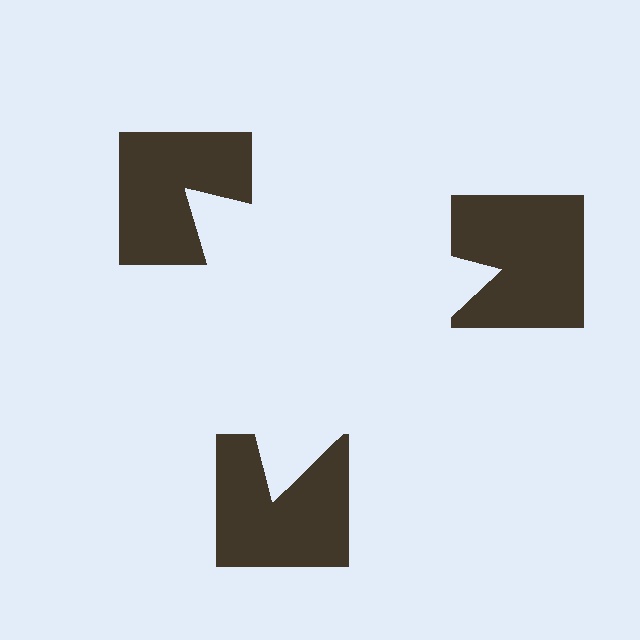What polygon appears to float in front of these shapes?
An illusory triangle — its edges are inferred from the aligned wedge cuts in the notched squares, not physically drawn.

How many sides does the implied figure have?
3 sides.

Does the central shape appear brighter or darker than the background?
It typically appears slightly brighter than the background, even though no actual brightness change is drawn.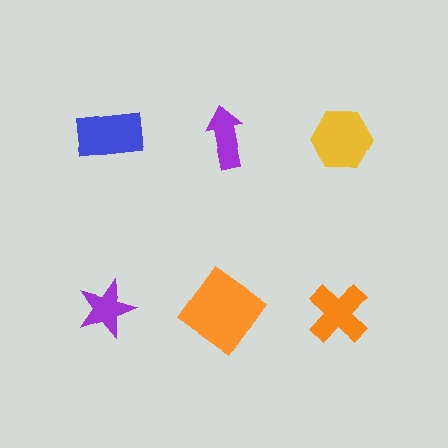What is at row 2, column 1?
A purple star.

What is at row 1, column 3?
A yellow hexagon.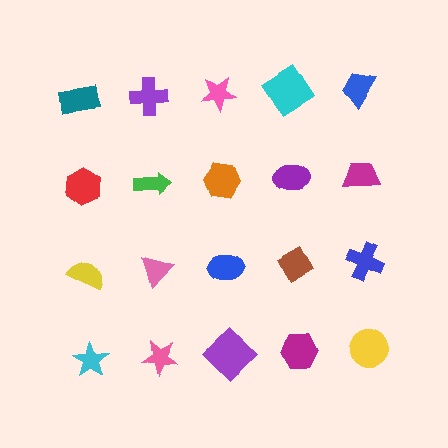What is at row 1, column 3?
A pink star.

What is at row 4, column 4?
A magenta hexagon.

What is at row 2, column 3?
An orange hexagon.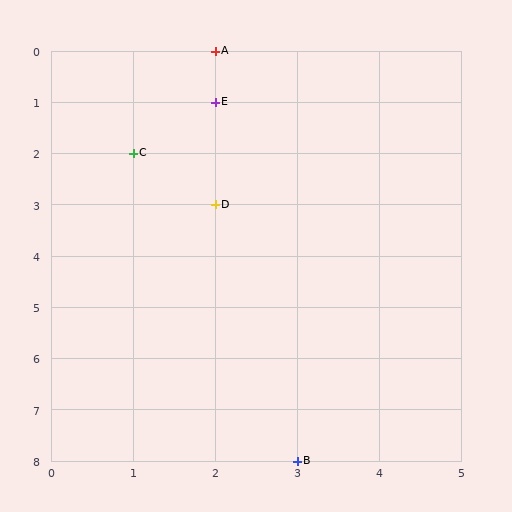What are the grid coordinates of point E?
Point E is at grid coordinates (2, 1).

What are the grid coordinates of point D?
Point D is at grid coordinates (2, 3).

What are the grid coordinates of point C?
Point C is at grid coordinates (1, 2).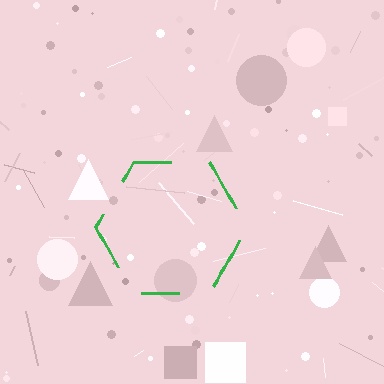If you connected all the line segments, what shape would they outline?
They would outline a hexagon.